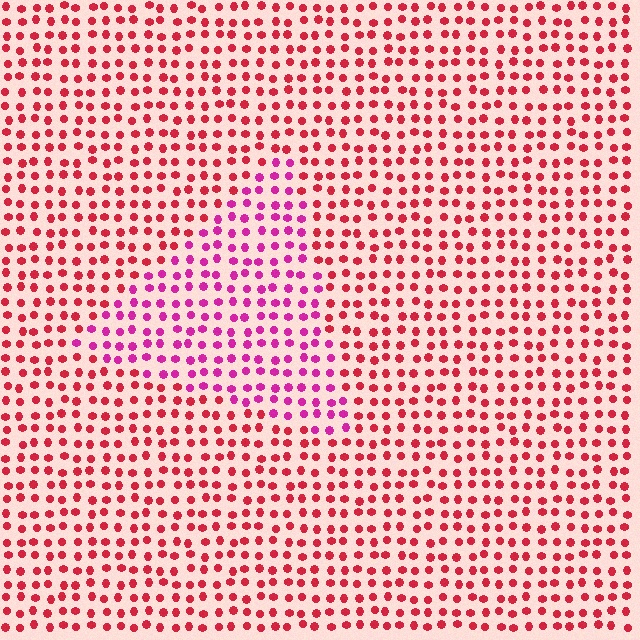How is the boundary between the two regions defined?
The boundary is defined purely by a slight shift in hue (about 35 degrees). Spacing, size, and orientation are identical on both sides.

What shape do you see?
I see a triangle.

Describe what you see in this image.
The image is filled with small red elements in a uniform arrangement. A triangle-shaped region is visible where the elements are tinted to a slightly different hue, forming a subtle color boundary.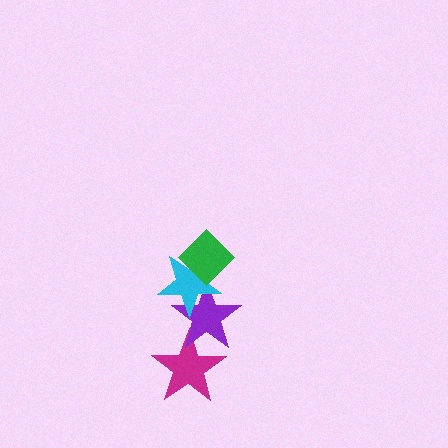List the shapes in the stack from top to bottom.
From top to bottom: the green diamond, the cyan star, the purple star, the magenta star.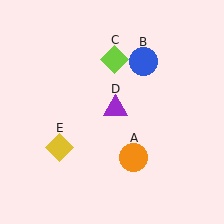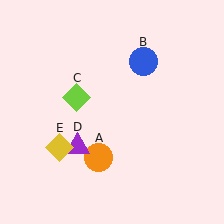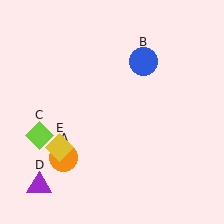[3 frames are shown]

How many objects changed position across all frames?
3 objects changed position: orange circle (object A), lime diamond (object C), purple triangle (object D).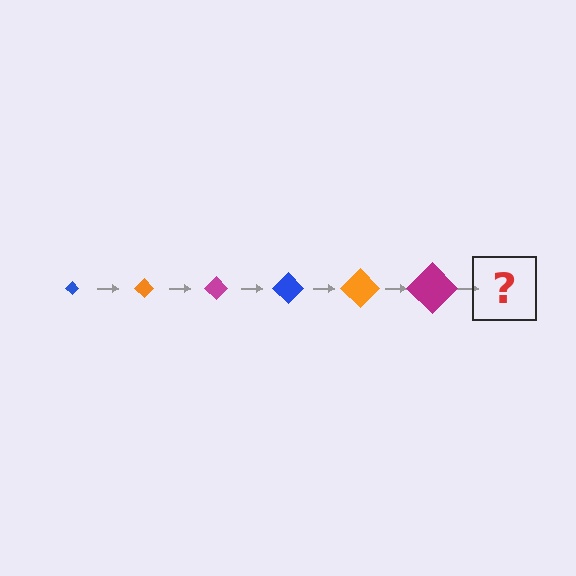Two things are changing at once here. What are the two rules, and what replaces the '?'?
The two rules are that the diamond grows larger each step and the color cycles through blue, orange, and magenta. The '?' should be a blue diamond, larger than the previous one.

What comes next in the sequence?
The next element should be a blue diamond, larger than the previous one.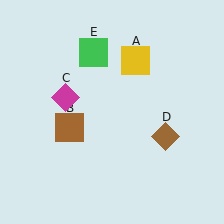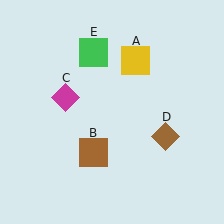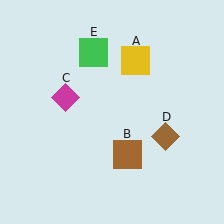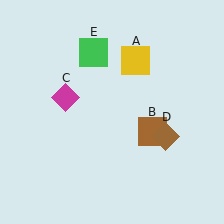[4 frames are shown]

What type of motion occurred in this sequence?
The brown square (object B) rotated counterclockwise around the center of the scene.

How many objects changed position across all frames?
1 object changed position: brown square (object B).